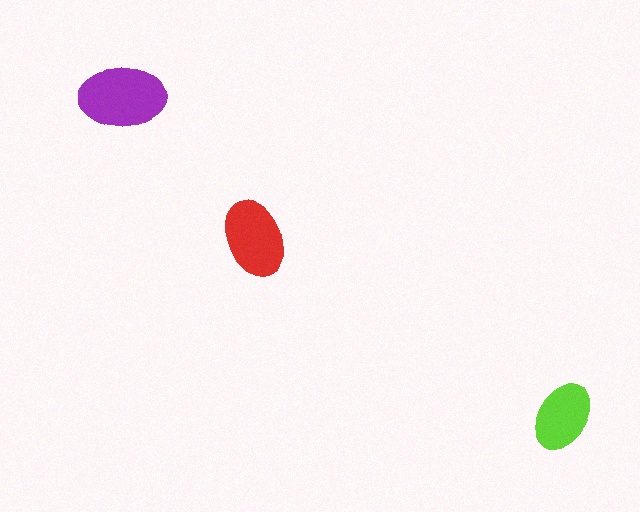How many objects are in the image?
There are 3 objects in the image.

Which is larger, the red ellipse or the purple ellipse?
The purple one.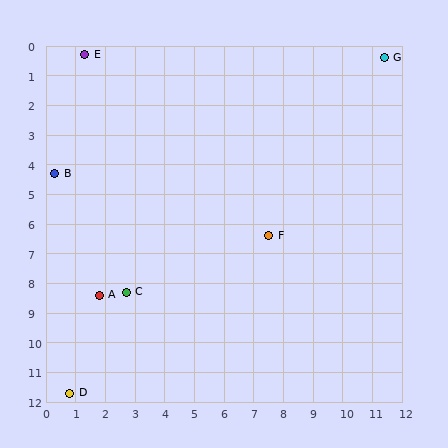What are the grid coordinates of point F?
Point F is at approximately (7.5, 6.4).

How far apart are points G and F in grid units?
Points G and F are about 7.2 grid units apart.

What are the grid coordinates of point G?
Point G is at approximately (11.4, 0.4).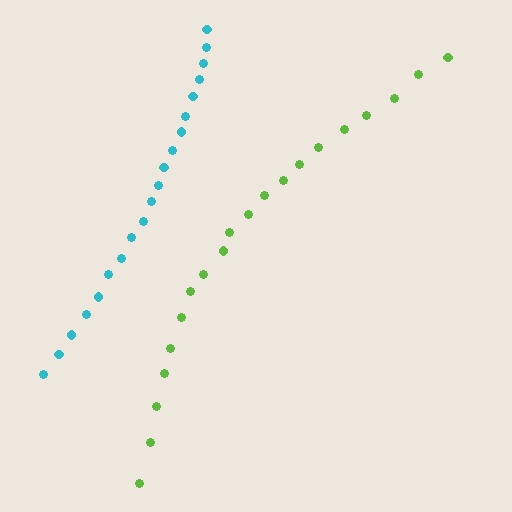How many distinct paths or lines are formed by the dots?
There are 2 distinct paths.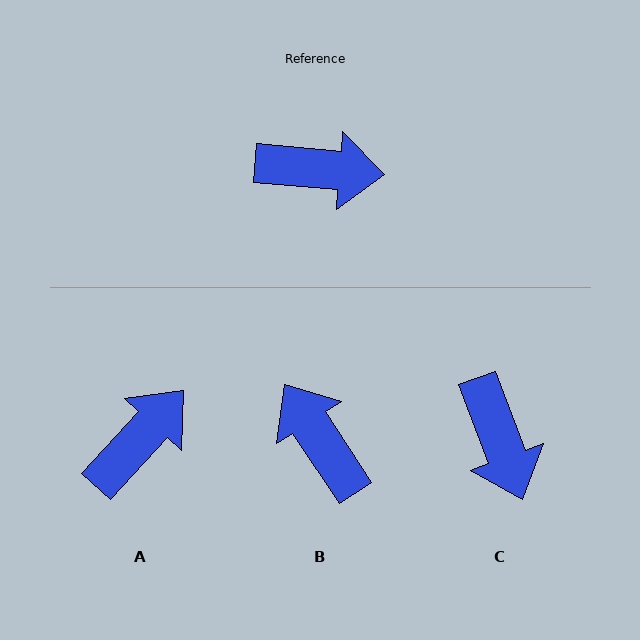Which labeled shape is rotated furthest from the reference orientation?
B, about 128 degrees away.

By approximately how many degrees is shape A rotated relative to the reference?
Approximately 52 degrees counter-clockwise.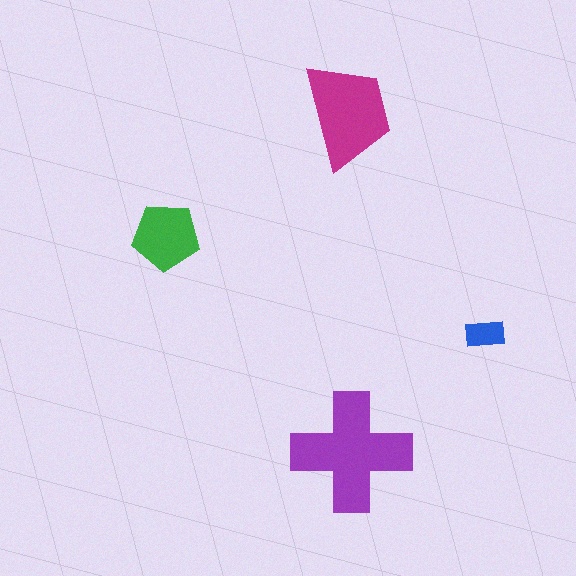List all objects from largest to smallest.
The purple cross, the magenta trapezoid, the green pentagon, the blue rectangle.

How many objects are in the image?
There are 4 objects in the image.